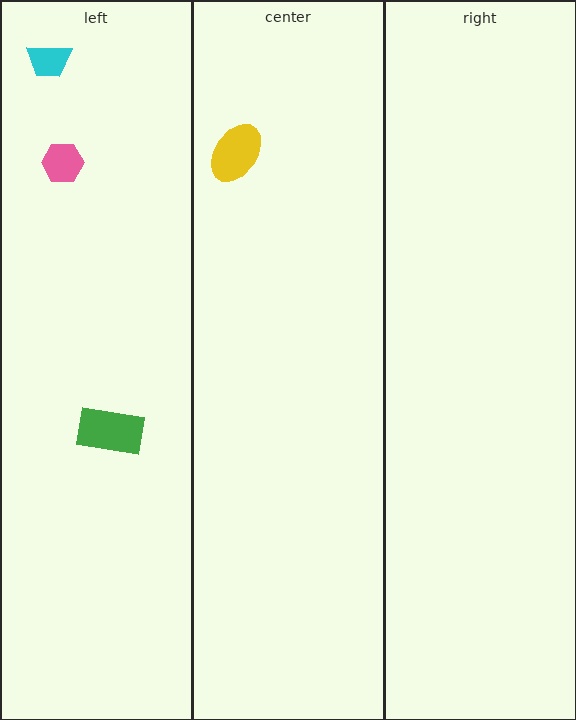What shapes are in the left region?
The green rectangle, the cyan trapezoid, the pink hexagon.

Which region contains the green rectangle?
The left region.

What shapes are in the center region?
The yellow ellipse.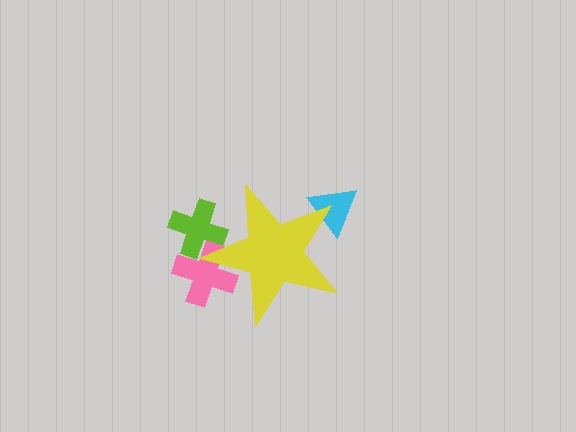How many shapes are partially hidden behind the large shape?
3 shapes are partially hidden.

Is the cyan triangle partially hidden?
Yes, the cyan triangle is partially hidden behind the yellow star.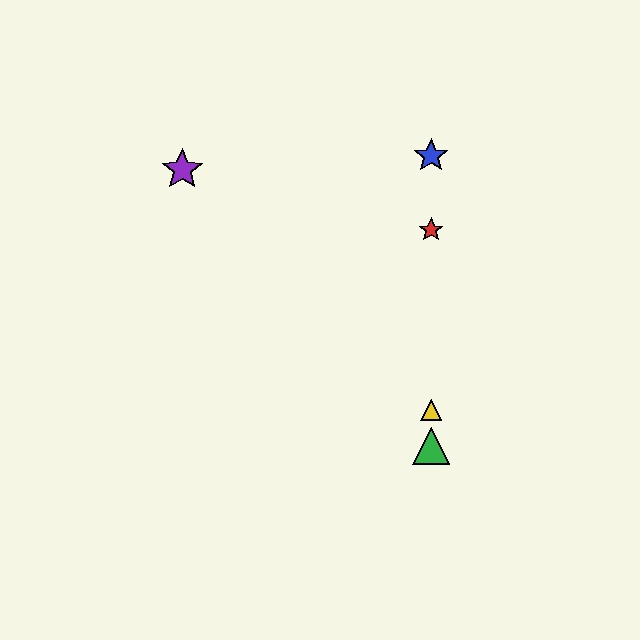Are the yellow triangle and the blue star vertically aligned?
Yes, both are at x≈431.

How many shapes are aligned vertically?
4 shapes (the red star, the blue star, the green triangle, the yellow triangle) are aligned vertically.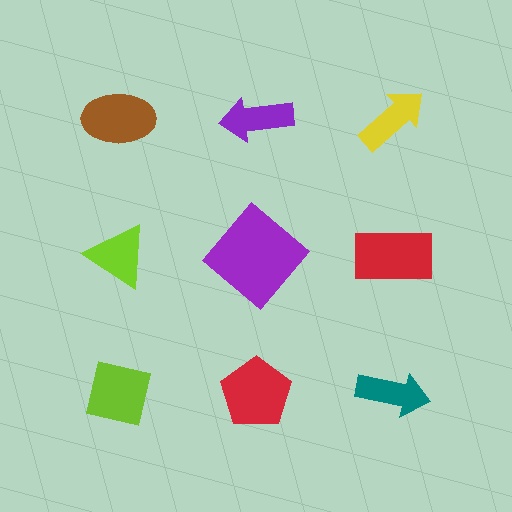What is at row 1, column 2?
A purple arrow.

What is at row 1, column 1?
A brown ellipse.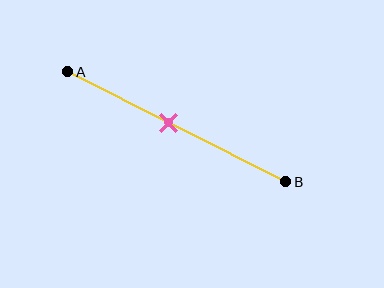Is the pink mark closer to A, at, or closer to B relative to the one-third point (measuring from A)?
The pink mark is closer to point B than the one-third point of segment AB.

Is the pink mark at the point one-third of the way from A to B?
No, the mark is at about 45% from A, not at the 33% one-third point.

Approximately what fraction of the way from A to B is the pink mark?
The pink mark is approximately 45% of the way from A to B.